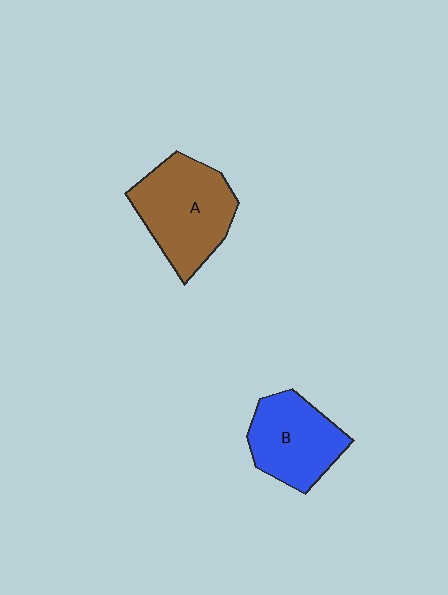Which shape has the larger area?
Shape A (brown).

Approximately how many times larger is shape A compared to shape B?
Approximately 1.3 times.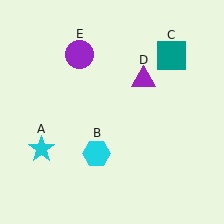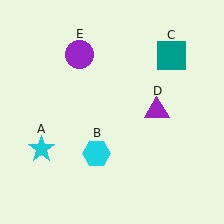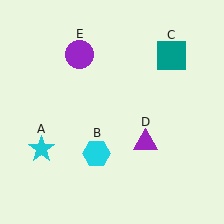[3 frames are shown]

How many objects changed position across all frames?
1 object changed position: purple triangle (object D).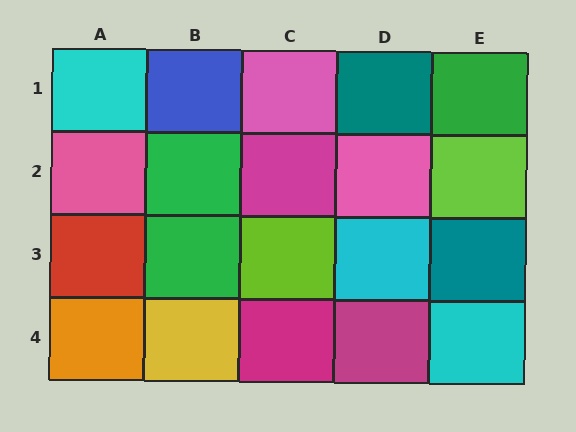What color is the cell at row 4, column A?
Orange.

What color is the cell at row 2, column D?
Pink.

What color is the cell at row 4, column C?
Magenta.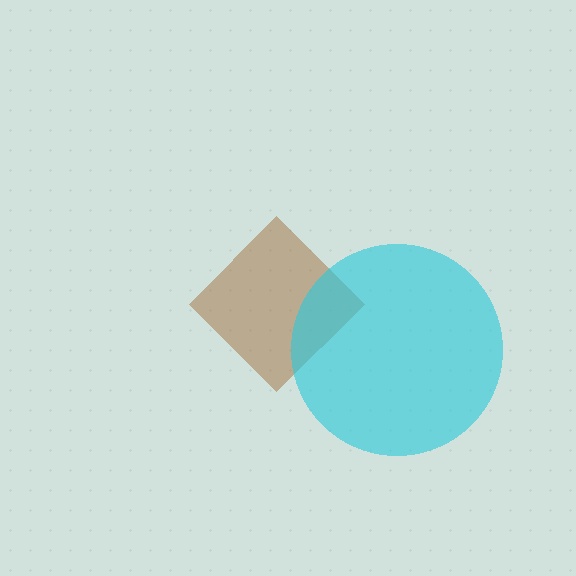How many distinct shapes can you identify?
There are 2 distinct shapes: a brown diamond, a cyan circle.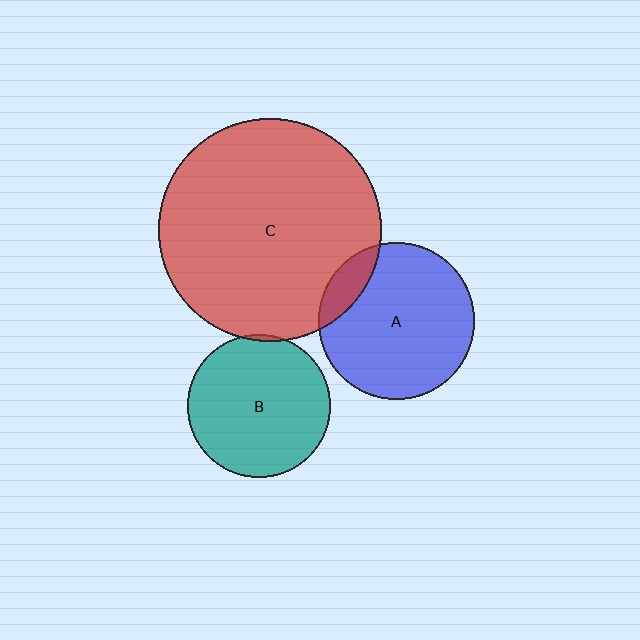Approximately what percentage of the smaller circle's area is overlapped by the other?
Approximately 5%.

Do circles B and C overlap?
Yes.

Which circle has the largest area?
Circle C (red).